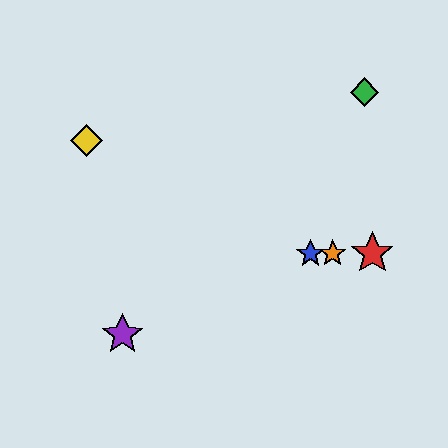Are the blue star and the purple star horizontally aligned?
No, the blue star is at y≈253 and the purple star is at y≈335.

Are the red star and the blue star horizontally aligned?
Yes, both are at y≈253.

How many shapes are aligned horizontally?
3 shapes (the red star, the blue star, the orange star) are aligned horizontally.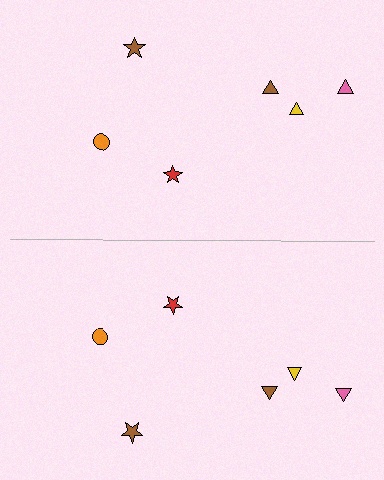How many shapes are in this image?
There are 12 shapes in this image.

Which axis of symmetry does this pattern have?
The pattern has a horizontal axis of symmetry running through the center of the image.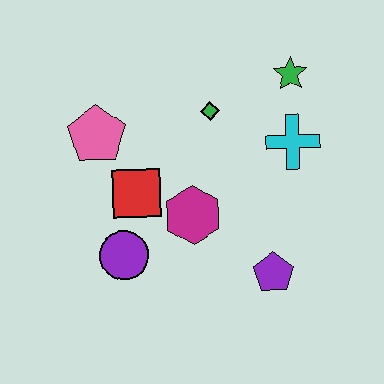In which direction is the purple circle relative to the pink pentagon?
The purple circle is below the pink pentagon.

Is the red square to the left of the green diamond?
Yes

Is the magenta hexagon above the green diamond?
No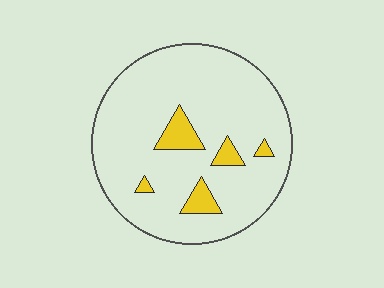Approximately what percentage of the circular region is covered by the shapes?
Approximately 10%.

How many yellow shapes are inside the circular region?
5.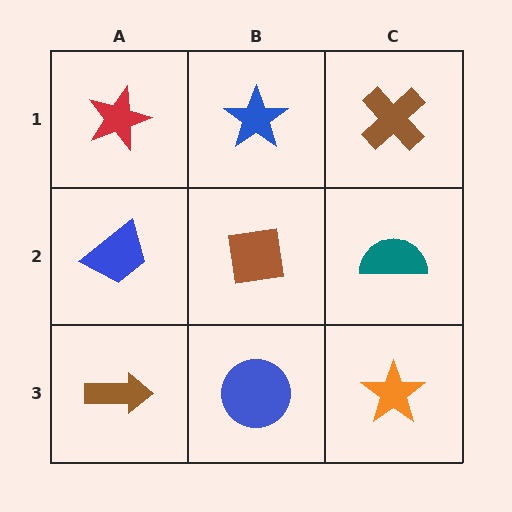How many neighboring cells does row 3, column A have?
2.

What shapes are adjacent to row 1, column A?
A blue trapezoid (row 2, column A), a blue star (row 1, column B).